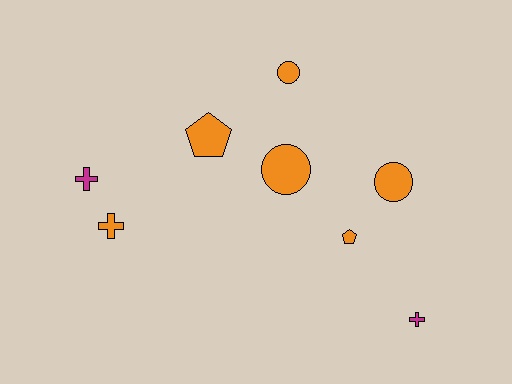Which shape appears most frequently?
Circle, with 3 objects.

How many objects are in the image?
There are 8 objects.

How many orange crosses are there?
There is 1 orange cross.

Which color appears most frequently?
Orange, with 6 objects.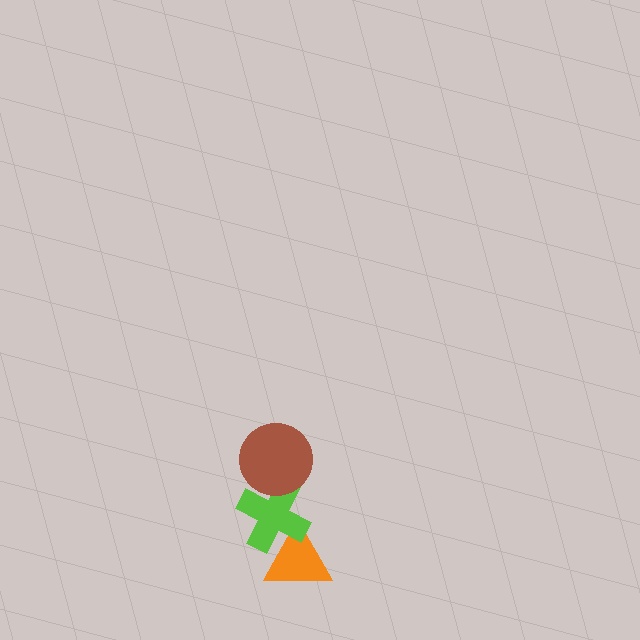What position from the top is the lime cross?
The lime cross is 2nd from the top.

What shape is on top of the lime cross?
The brown circle is on top of the lime cross.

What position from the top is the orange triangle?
The orange triangle is 3rd from the top.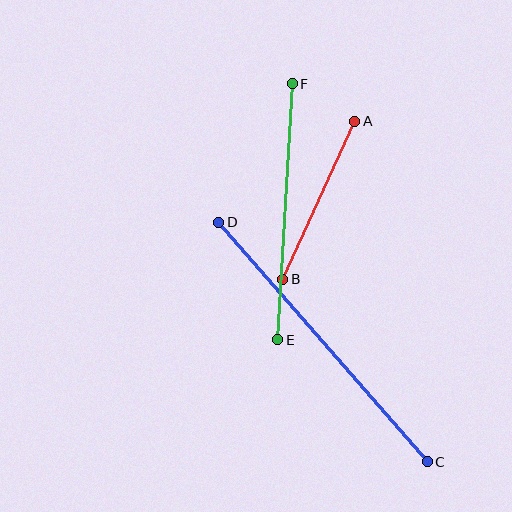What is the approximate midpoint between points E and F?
The midpoint is at approximately (285, 212) pixels.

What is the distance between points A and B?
The distance is approximately 173 pixels.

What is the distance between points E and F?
The distance is approximately 256 pixels.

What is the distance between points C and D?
The distance is approximately 318 pixels.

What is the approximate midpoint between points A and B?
The midpoint is at approximately (319, 200) pixels.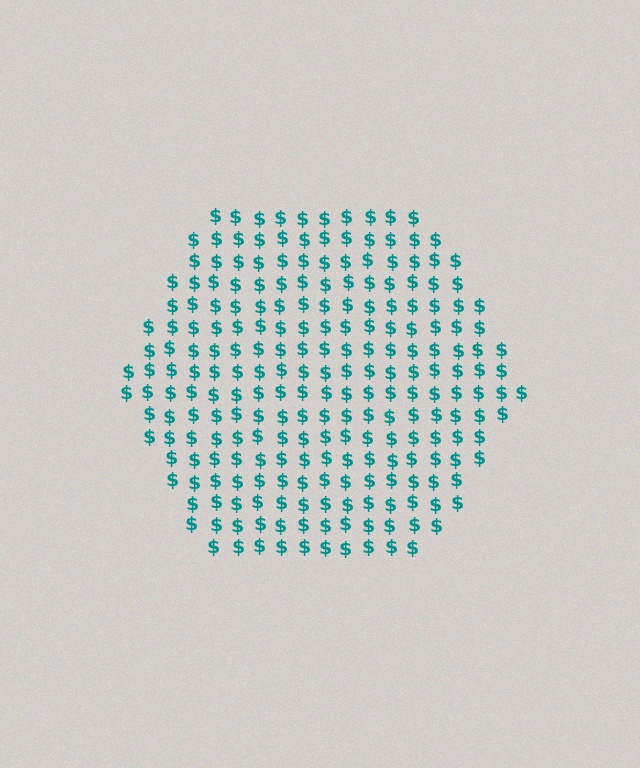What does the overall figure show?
The overall figure shows a hexagon.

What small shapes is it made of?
It is made of small dollar signs.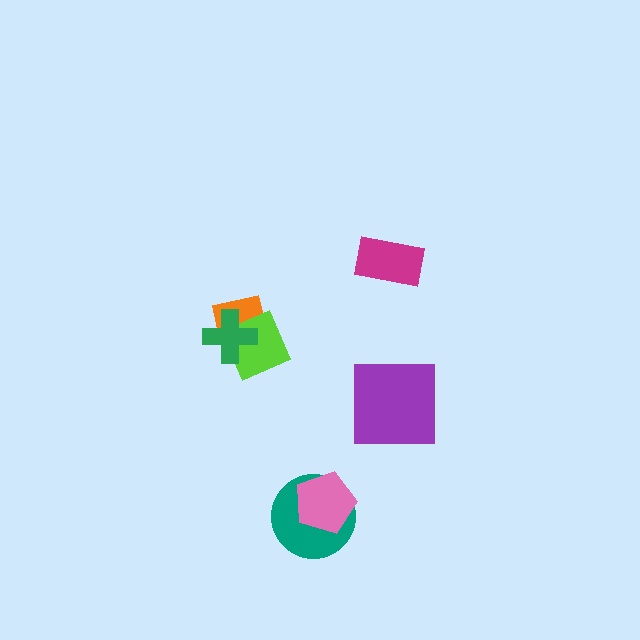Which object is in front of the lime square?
The green cross is in front of the lime square.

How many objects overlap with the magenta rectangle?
0 objects overlap with the magenta rectangle.